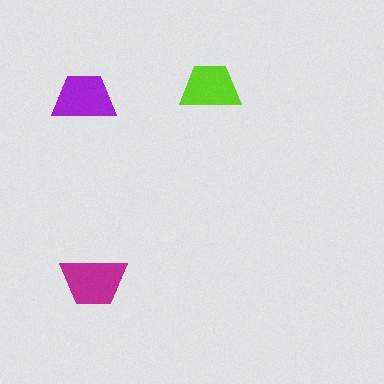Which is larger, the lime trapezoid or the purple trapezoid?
The purple one.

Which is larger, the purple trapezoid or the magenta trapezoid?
The magenta one.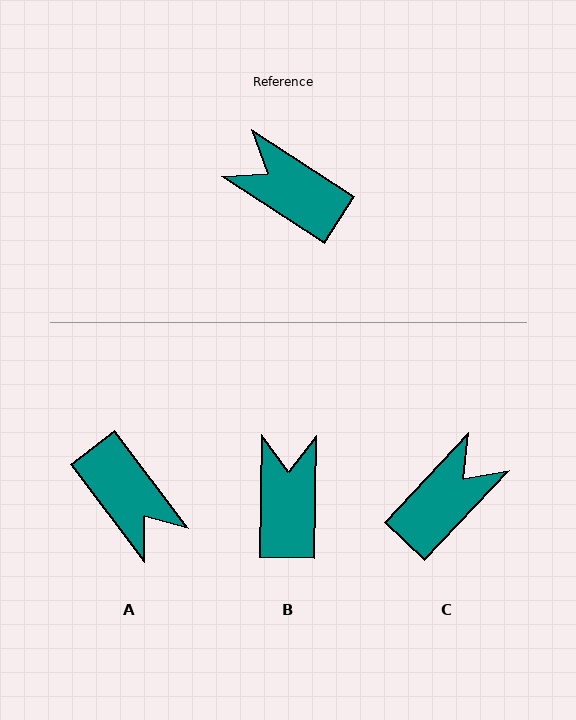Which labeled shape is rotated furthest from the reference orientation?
A, about 160 degrees away.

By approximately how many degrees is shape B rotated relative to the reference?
Approximately 58 degrees clockwise.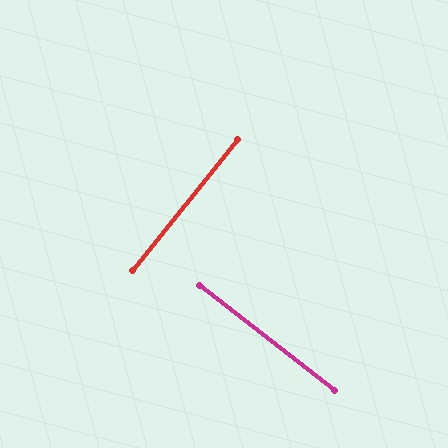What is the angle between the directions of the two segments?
Approximately 89 degrees.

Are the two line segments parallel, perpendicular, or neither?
Perpendicular — they meet at approximately 89°.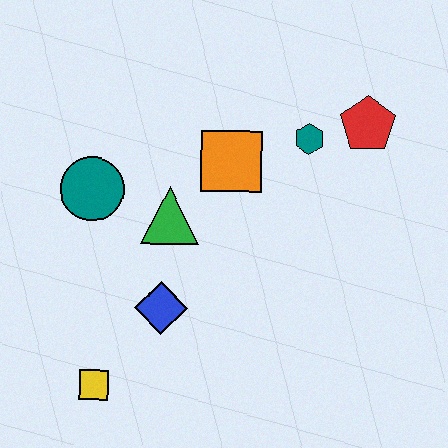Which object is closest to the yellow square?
The blue diamond is closest to the yellow square.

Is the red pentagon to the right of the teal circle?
Yes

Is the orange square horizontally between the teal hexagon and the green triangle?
Yes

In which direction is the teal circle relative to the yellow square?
The teal circle is above the yellow square.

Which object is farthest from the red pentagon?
The yellow square is farthest from the red pentagon.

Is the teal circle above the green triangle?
Yes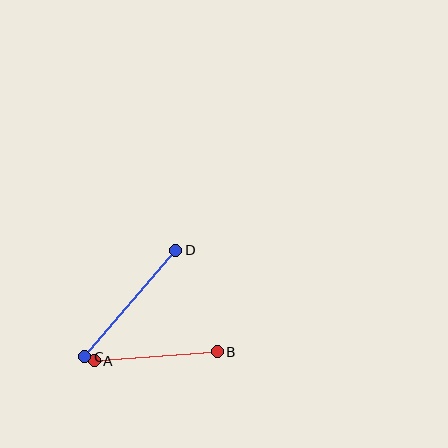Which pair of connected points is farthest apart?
Points C and D are farthest apart.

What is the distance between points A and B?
The distance is approximately 124 pixels.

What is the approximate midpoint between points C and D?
The midpoint is at approximately (130, 303) pixels.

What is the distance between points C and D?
The distance is approximately 140 pixels.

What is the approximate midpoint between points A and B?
The midpoint is at approximately (156, 356) pixels.